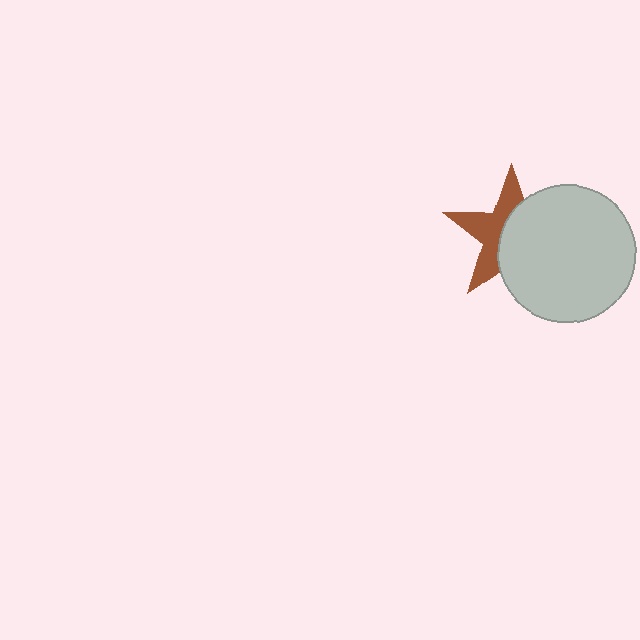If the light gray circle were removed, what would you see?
You would see the complete brown star.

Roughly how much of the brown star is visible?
About half of it is visible (roughly 46%).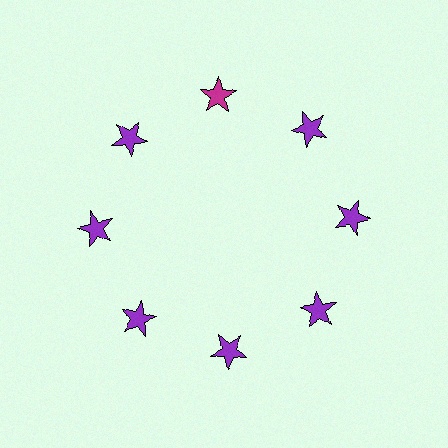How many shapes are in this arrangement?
There are 8 shapes arranged in a ring pattern.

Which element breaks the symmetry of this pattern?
The magenta star at roughly the 12 o'clock position breaks the symmetry. All other shapes are purple stars.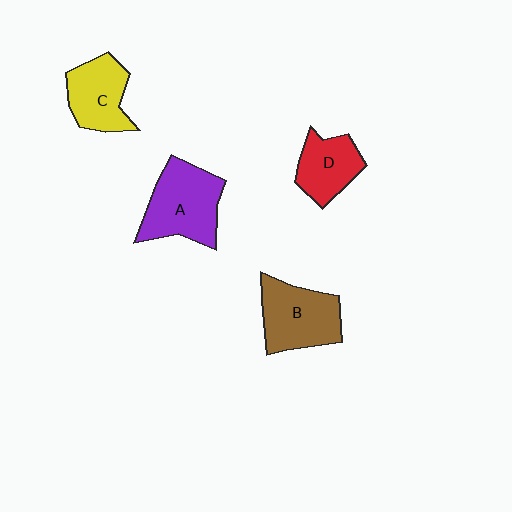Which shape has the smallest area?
Shape D (red).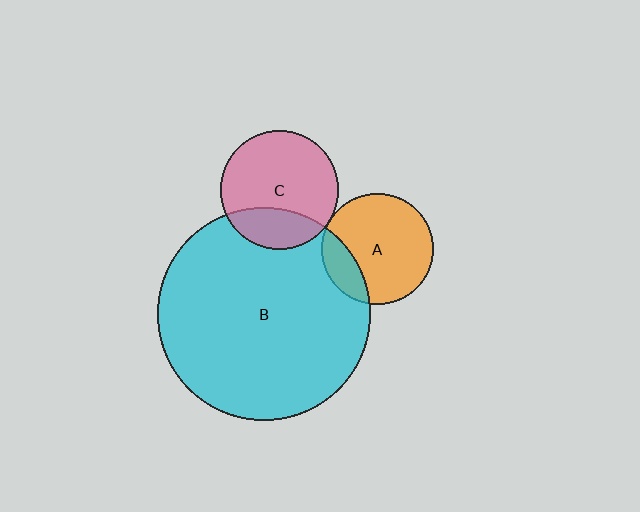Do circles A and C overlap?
Yes.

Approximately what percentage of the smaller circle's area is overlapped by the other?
Approximately 5%.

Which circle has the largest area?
Circle B (cyan).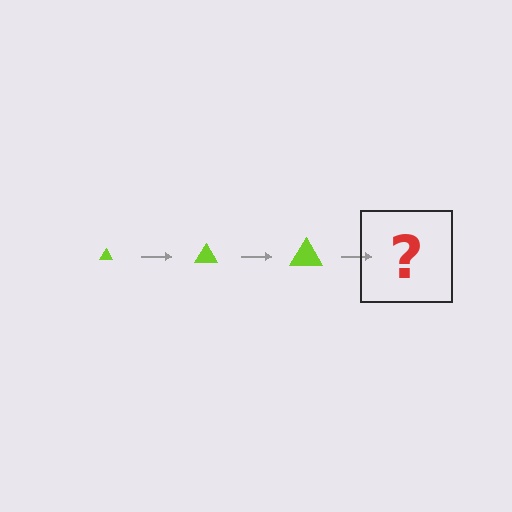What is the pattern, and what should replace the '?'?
The pattern is that the triangle gets progressively larger each step. The '?' should be a lime triangle, larger than the previous one.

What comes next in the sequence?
The next element should be a lime triangle, larger than the previous one.